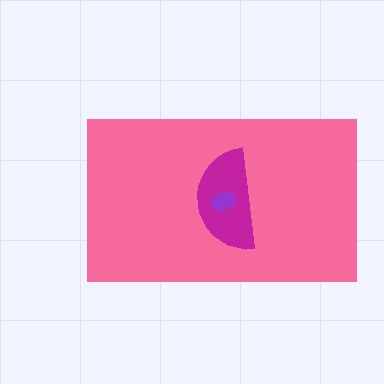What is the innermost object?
The purple ellipse.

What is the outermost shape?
The pink rectangle.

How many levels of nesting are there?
3.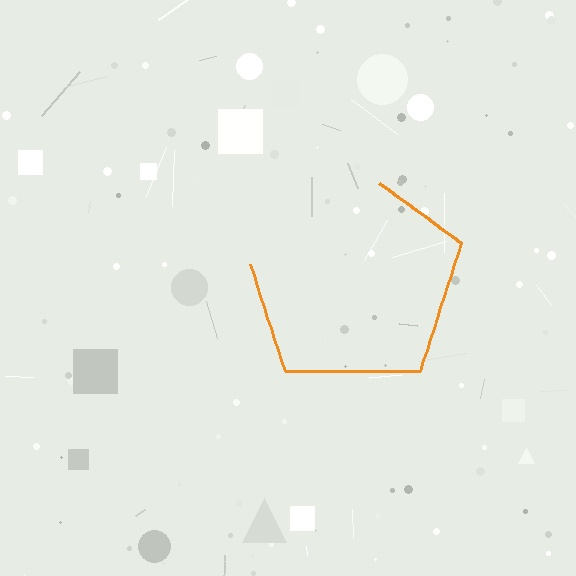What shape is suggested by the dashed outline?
The dashed outline suggests a pentagon.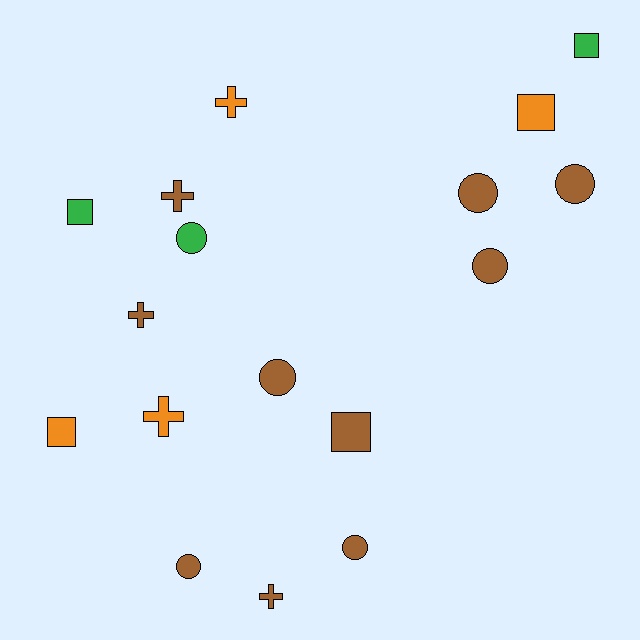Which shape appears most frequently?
Circle, with 7 objects.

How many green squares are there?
There are 2 green squares.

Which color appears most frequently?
Brown, with 10 objects.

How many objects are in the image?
There are 17 objects.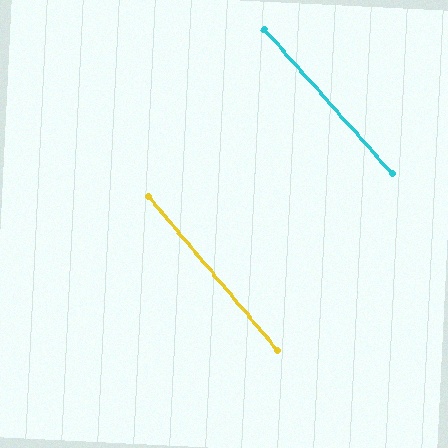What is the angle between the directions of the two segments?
Approximately 1 degree.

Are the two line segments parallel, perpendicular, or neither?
Parallel — their directions differ by only 1.5°.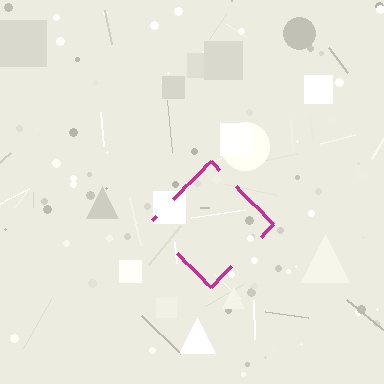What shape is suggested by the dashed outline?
The dashed outline suggests a diamond.